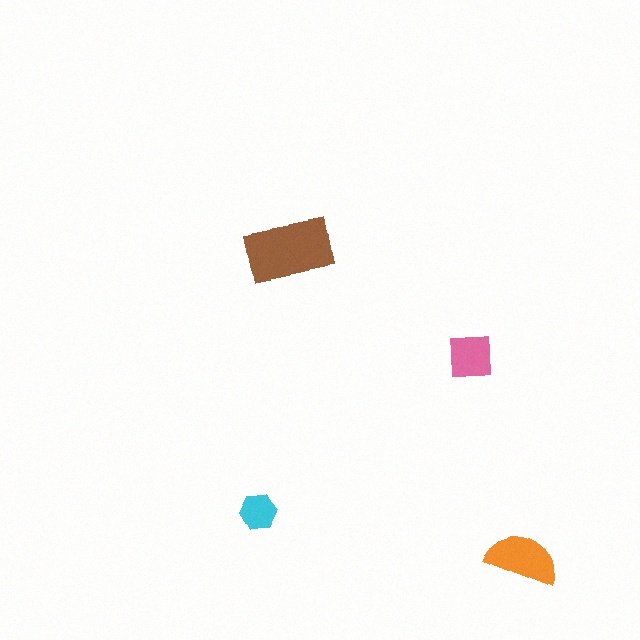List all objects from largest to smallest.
The brown rectangle, the orange semicircle, the pink square, the cyan hexagon.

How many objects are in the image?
There are 4 objects in the image.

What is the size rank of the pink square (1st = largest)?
3rd.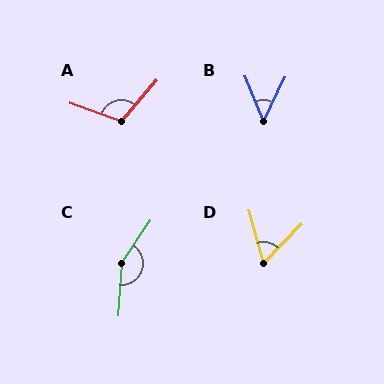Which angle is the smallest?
B, at approximately 48 degrees.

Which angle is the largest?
C, at approximately 150 degrees.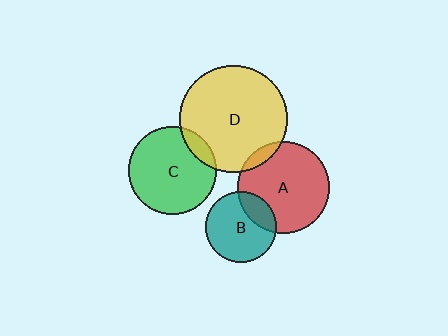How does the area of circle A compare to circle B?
Approximately 1.7 times.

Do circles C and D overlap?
Yes.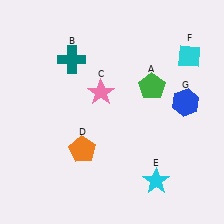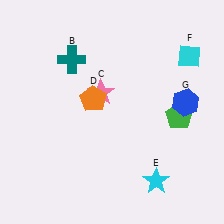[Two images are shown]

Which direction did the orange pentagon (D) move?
The orange pentagon (D) moved up.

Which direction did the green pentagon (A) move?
The green pentagon (A) moved down.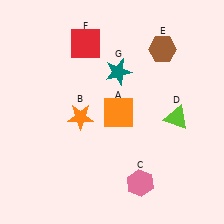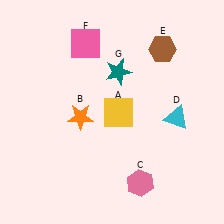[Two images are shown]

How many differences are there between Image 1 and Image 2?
There are 3 differences between the two images.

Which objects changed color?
A changed from orange to yellow. D changed from lime to cyan. F changed from red to pink.